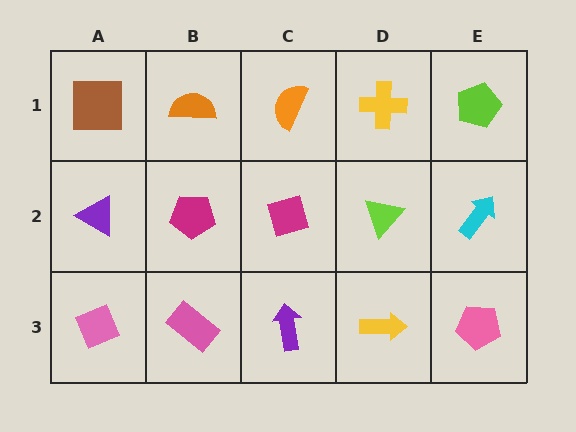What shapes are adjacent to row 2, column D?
A yellow cross (row 1, column D), a yellow arrow (row 3, column D), a magenta diamond (row 2, column C), a cyan arrow (row 2, column E).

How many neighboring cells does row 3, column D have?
3.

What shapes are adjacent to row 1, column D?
A lime triangle (row 2, column D), an orange semicircle (row 1, column C), a lime pentagon (row 1, column E).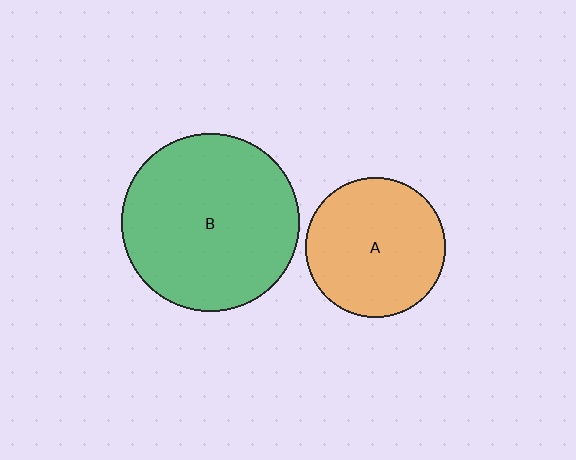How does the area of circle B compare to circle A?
Approximately 1.6 times.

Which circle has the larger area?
Circle B (green).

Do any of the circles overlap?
No, none of the circles overlap.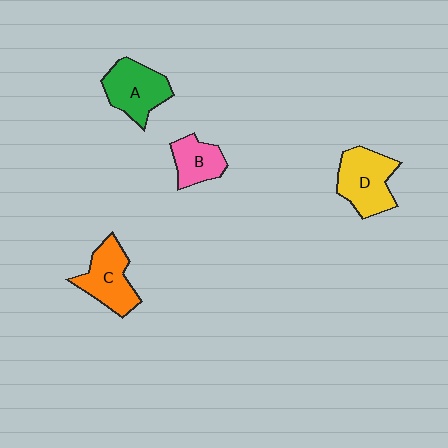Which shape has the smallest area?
Shape B (pink).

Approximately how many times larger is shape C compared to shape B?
Approximately 1.4 times.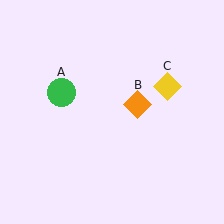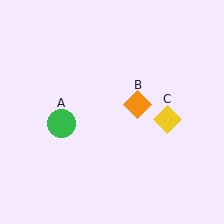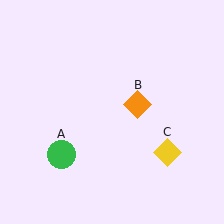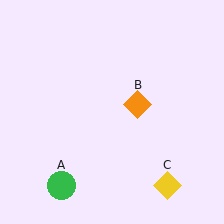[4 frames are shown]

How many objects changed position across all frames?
2 objects changed position: green circle (object A), yellow diamond (object C).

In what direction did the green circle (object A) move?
The green circle (object A) moved down.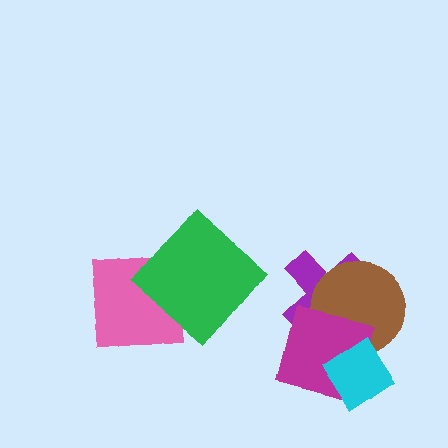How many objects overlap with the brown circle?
3 objects overlap with the brown circle.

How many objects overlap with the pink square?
1 object overlaps with the pink square.